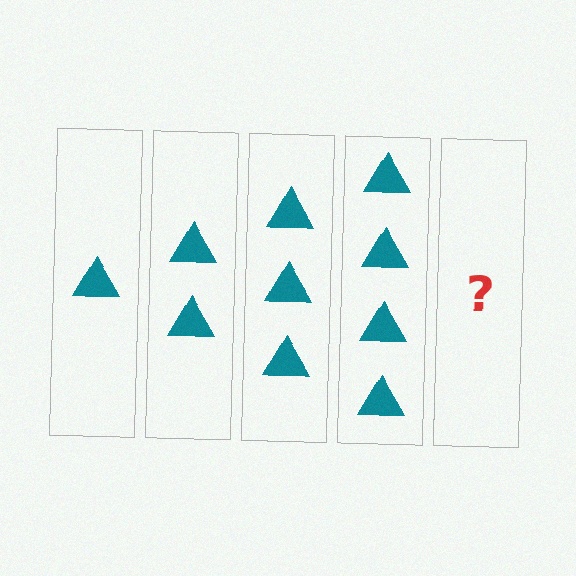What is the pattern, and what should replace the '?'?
The pattern is that each step adds one more triangle. The '?' should be 5 triangles.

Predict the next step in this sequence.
The next step is 5 triangles.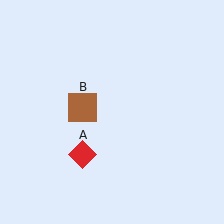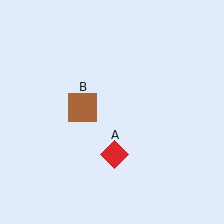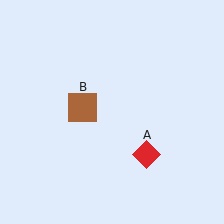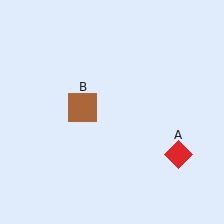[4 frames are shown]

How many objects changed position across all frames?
1 object changed position: red diamond (object A).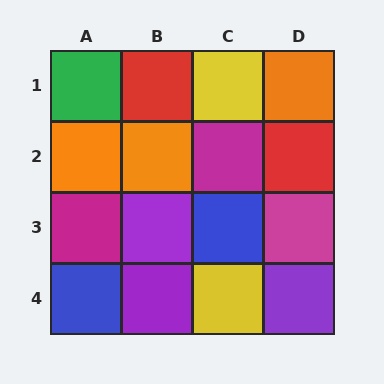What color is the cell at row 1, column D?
Orange.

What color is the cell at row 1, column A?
Green.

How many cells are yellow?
2 cells are yellow.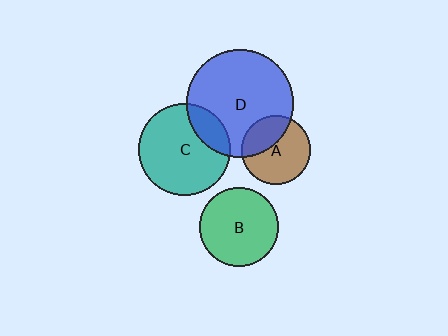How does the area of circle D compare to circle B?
Approximately 1.9 times.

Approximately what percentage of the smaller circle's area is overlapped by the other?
Approximately 35%.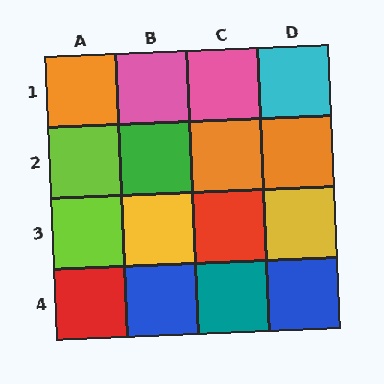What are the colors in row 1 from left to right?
Orange, pink, pink, cyan.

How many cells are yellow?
2 cells are yellow.